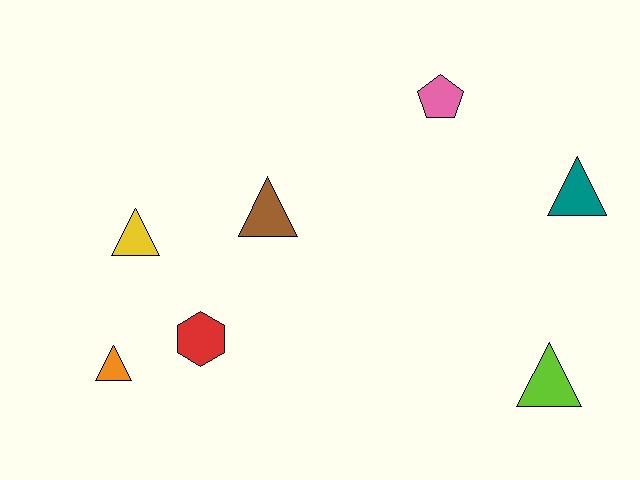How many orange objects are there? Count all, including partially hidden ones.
There is 1 orange object.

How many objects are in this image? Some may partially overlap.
There are 7 objects.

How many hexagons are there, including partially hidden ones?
There is 1 hexagon.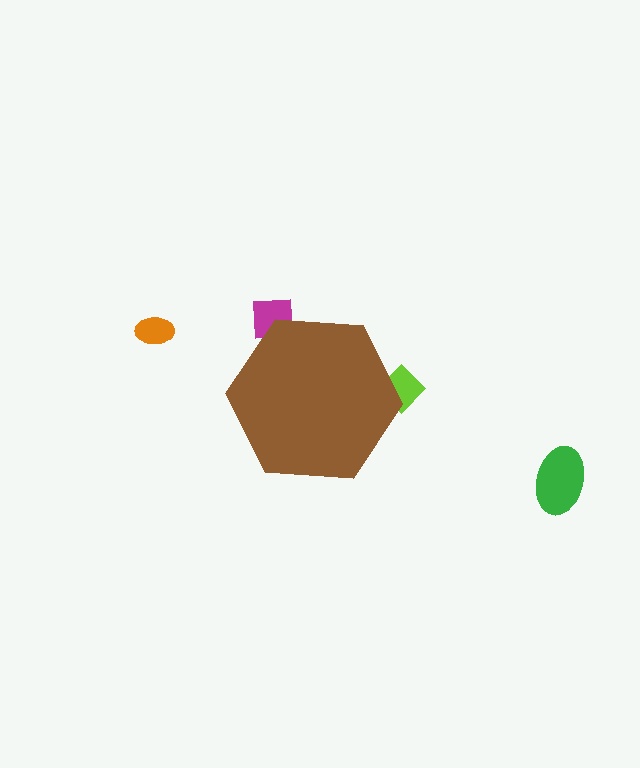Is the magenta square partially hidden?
Yes, the magenta square is partially hidden behind the brown hexagon.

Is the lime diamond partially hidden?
Yes, the lime diamond is partially hidden behind the brown hexagon.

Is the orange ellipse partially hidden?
No, the orange ellipse is fully visible.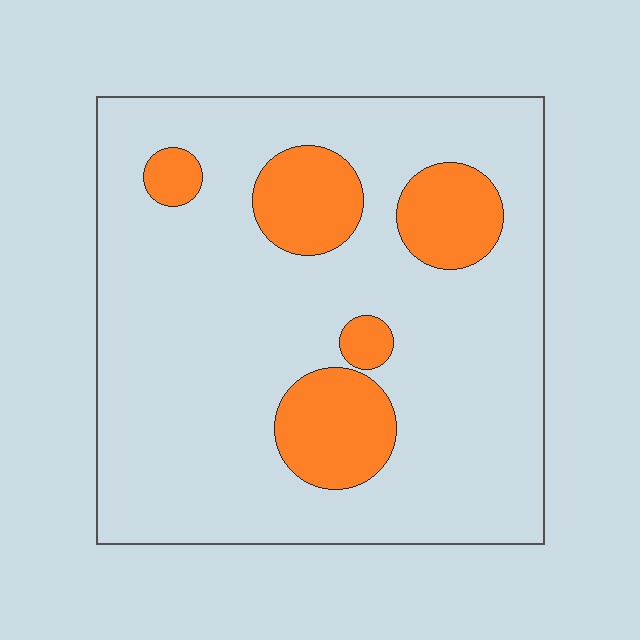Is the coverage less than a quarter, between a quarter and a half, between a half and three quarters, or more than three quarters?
Less than a quarter.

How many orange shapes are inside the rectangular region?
5.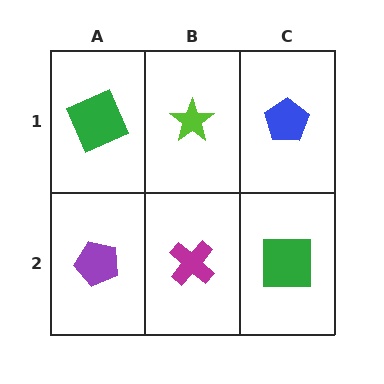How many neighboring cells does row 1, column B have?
3.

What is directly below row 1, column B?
A magenta cross.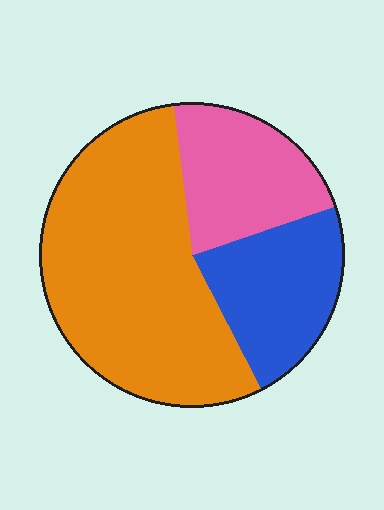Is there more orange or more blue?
Orange.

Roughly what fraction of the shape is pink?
Pink takes up between a sixth and a third of the shape.